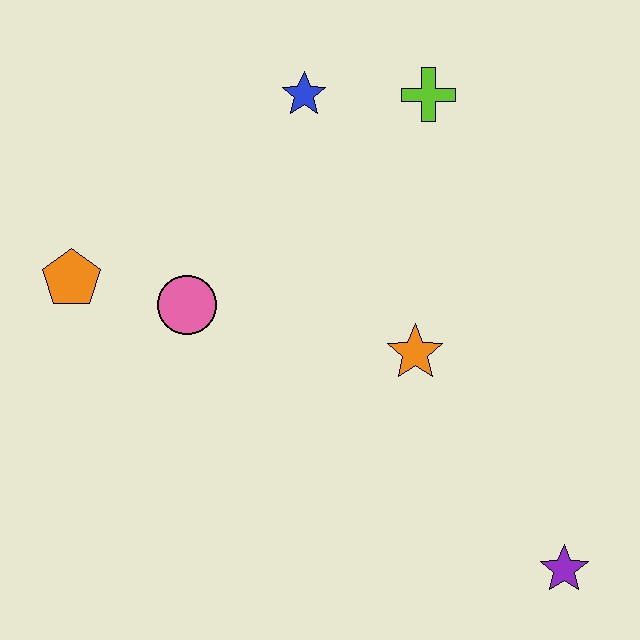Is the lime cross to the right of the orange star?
Yes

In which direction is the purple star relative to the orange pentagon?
The purple star is to the right of the orange pentagon.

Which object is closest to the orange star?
The pink circle is closest to the orange star.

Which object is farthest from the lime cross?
The purple star is farthest from the lime cross.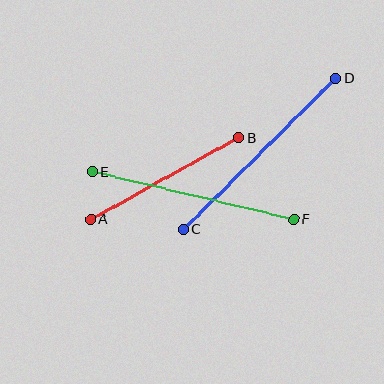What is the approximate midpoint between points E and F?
The midpoint is at approximately (193, 196) pixels.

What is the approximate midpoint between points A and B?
The midpoint is at approximately (165, 179) pixels.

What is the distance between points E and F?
The distance is approximately 207 pixels.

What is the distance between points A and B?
The distance is approximately 169 pixels.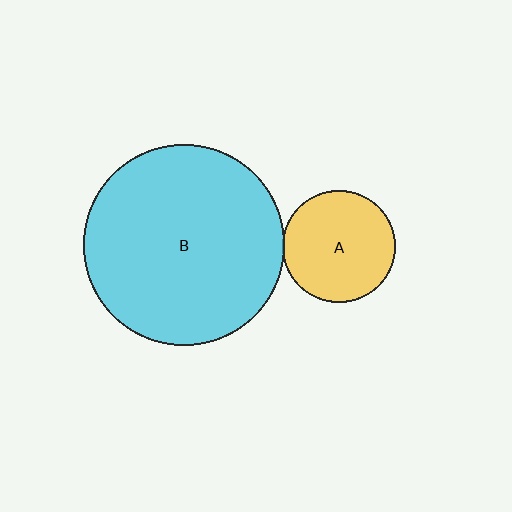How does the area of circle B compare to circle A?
Approximately 3.2 times.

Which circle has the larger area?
Circle B (cyan).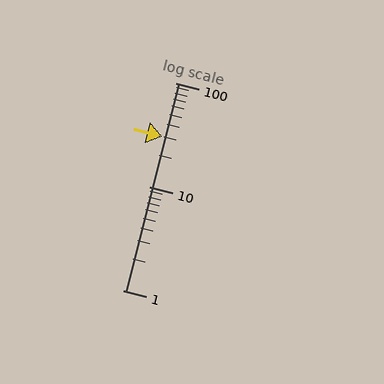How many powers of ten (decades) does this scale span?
The scale spans 2 decades, from 1 to 100.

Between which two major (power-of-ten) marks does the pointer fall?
The pointer is between 10 and 100.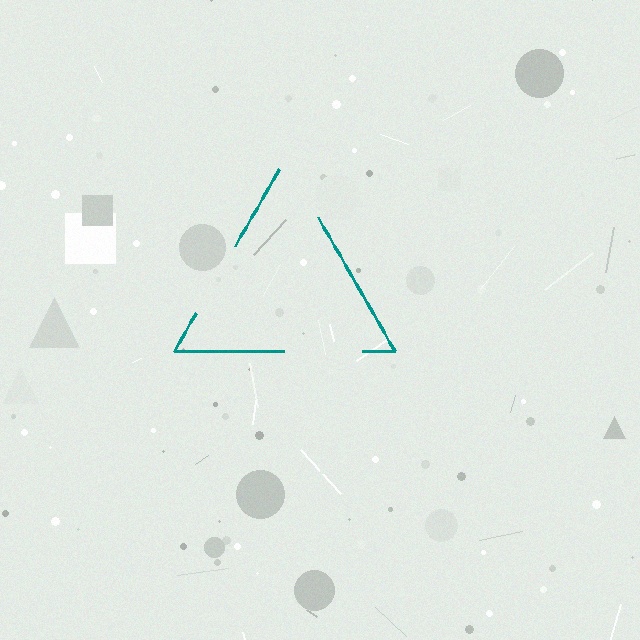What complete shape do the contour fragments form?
The contour fragments form a triangle.